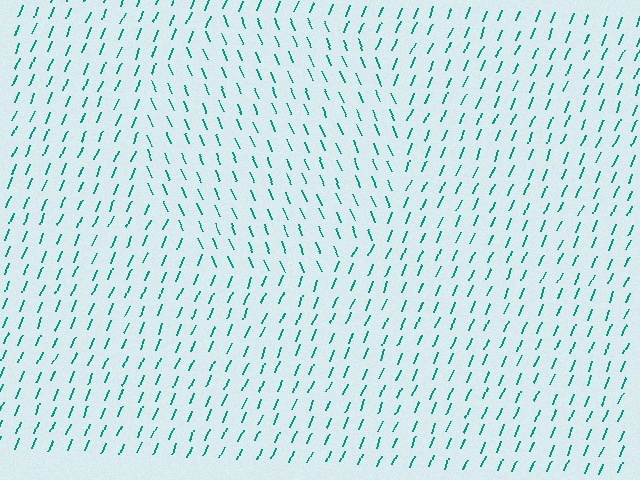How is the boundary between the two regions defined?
The boundary is defined purely by a change in line orientation (approximately 45 degrees difference). All lines are the same color and thickness.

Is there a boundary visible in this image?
Yes, there is a texture boundary formed by a change in line orientation.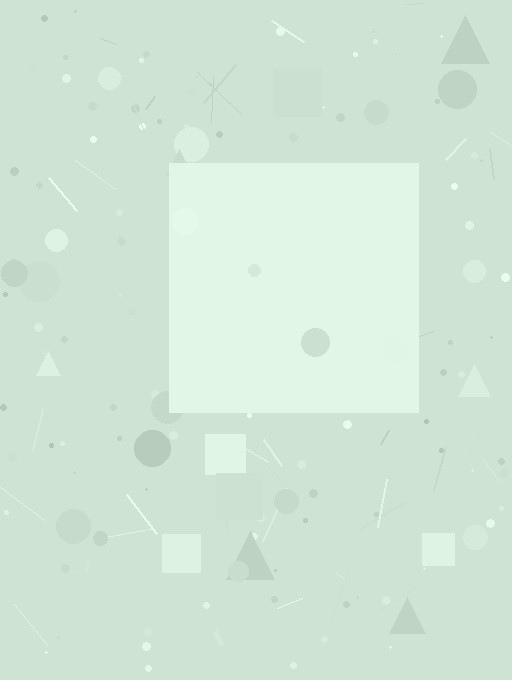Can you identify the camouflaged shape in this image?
The camouflaged shape is a square.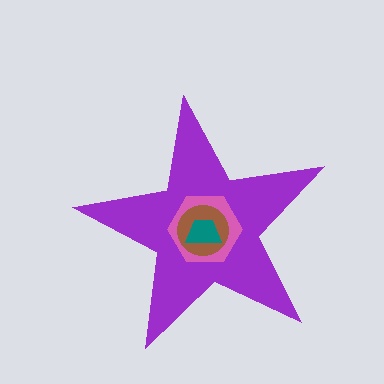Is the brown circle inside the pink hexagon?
Yes.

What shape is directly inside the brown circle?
The teal trapezoid.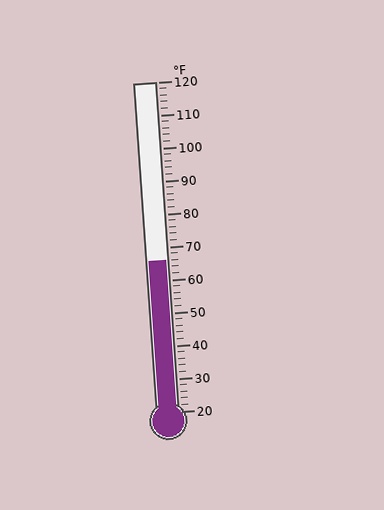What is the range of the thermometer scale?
The thermometer scale ranges from 20°F to 120°F.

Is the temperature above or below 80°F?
The temperature is below 80°F.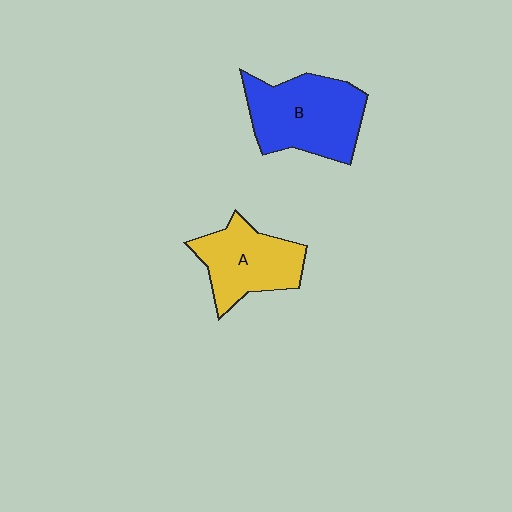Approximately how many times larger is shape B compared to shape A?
Approximately 1.3 times.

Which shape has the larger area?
Shape B (blue).